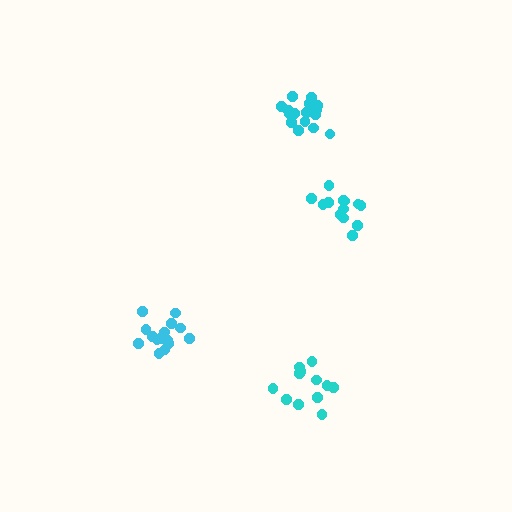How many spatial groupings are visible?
There are 4 spatial groupings.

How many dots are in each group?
Group 1: 15 dots, Group 2: 13 dots, Group 3: 16 dots, Group 4: 12 dots (56 total).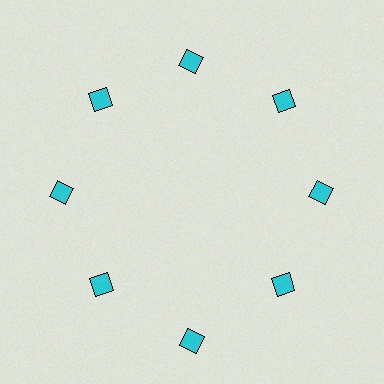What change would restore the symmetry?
The symmetry would be restored by moving it inward, back onto the ring so that all 8 diamonds sit at equal angles and equal distance from the center.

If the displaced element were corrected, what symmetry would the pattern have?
It would have 8-fold rotational symmetry — the pattern would map onto itself every 45 degrees.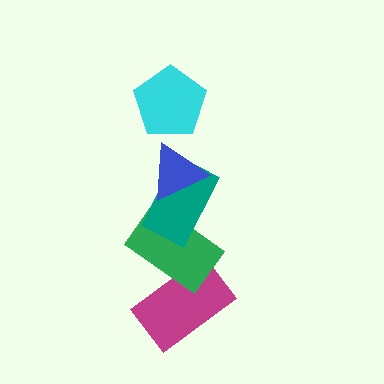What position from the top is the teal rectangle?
The teal rectangle is 3rd from the top.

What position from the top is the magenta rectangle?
The magenta rectangle is 5th from the top.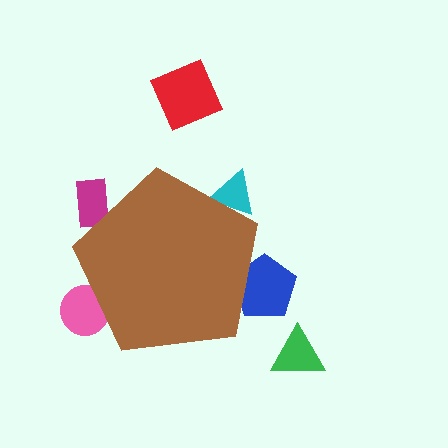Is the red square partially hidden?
No, the red square is fully visible.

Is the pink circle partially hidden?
Yes, the pink circle is partially hidden behind the brown pentagon.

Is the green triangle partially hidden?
No, the green triangle is fully visible.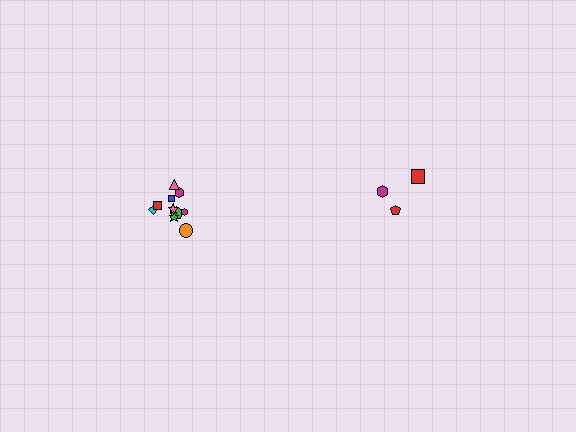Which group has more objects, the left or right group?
The left group.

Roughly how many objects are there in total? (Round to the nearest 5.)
Roughly 15 objects in total.